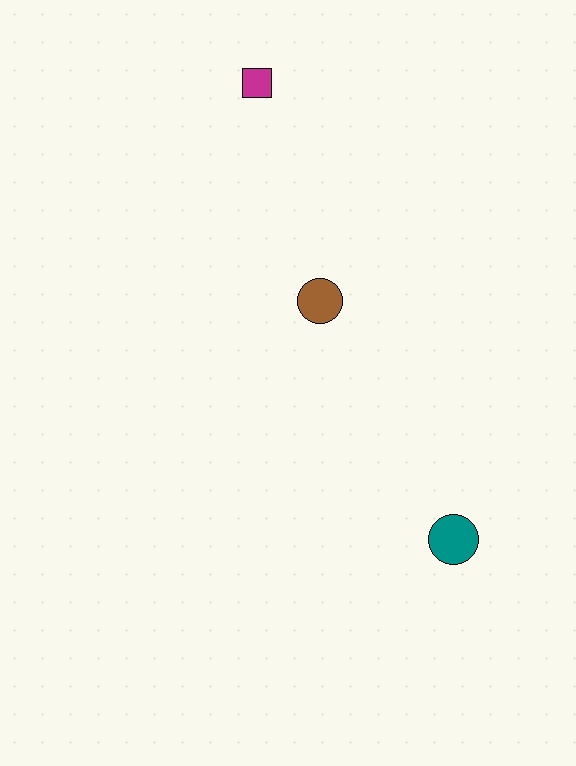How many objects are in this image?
There are 3 objects.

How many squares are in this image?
There is 1 square.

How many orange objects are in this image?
There are no orange objects.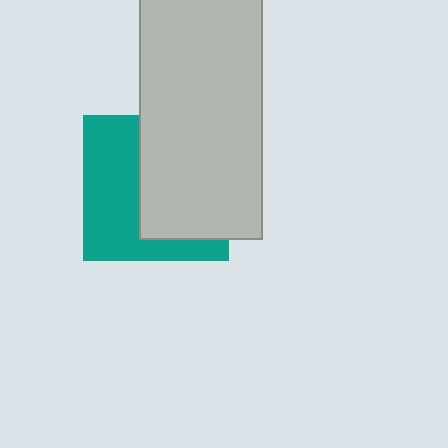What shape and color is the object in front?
The object in front is a light gray rectangle.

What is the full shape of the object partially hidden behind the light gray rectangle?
The partially hidden object is a teal square.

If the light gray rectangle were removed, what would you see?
You would see the complete teal square.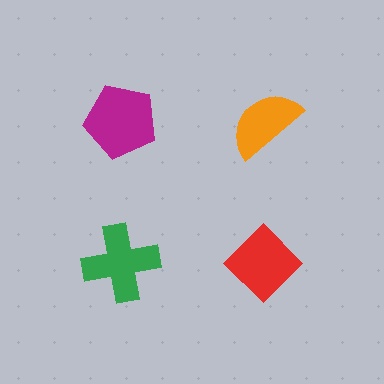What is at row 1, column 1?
A magenta pentagon.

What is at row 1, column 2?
An orange semicircle.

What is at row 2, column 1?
A green cross.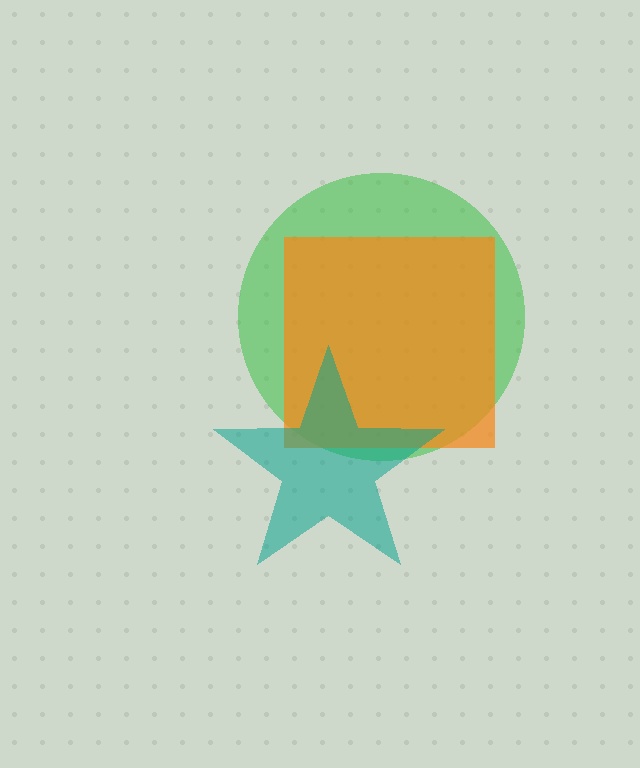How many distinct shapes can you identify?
There are 3 distinct shapes: a green circle, an orange square, a teal star.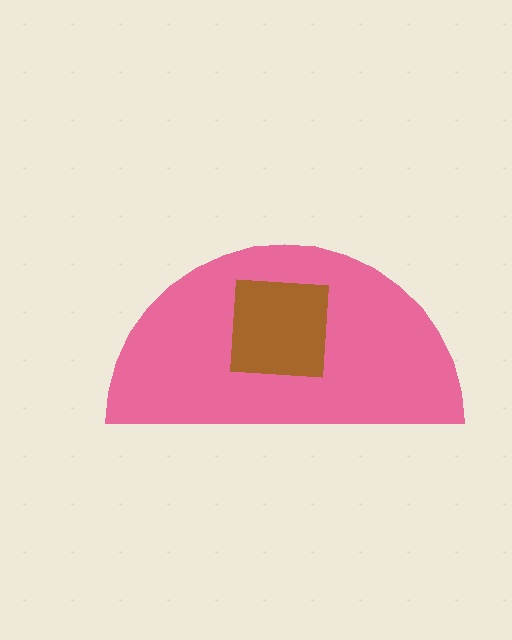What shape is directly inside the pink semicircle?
The brown square.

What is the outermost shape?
The pink semicircle.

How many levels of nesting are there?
2.